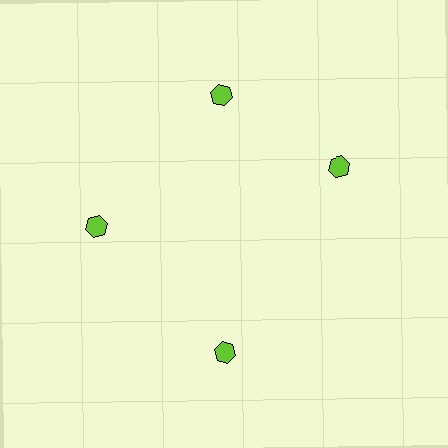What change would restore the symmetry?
The symmetry would be restored by rotating it back into even spacing with its neighbors so that all 4 hexagons sit at equal angles and equal distance from the center.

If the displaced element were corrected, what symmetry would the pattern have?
It would have 4-fold rotational symmetry — the pattern would map onto itself every 90 degrees.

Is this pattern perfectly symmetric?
No. The 4 lime hexagons are arranged in a ring, but one element near the 3 o'clock position is rotated out of alignment along the ring, breaking the 4-fold rotational symmetry.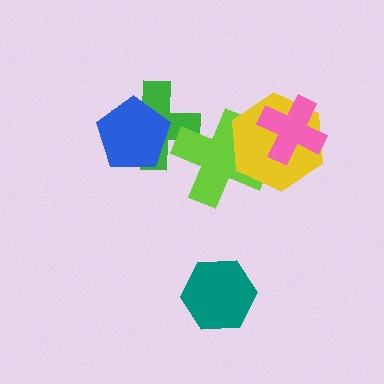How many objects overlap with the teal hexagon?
0 objects overlap with the teal hexagon.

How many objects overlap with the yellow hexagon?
2 objects overlap with the yellow hexagon.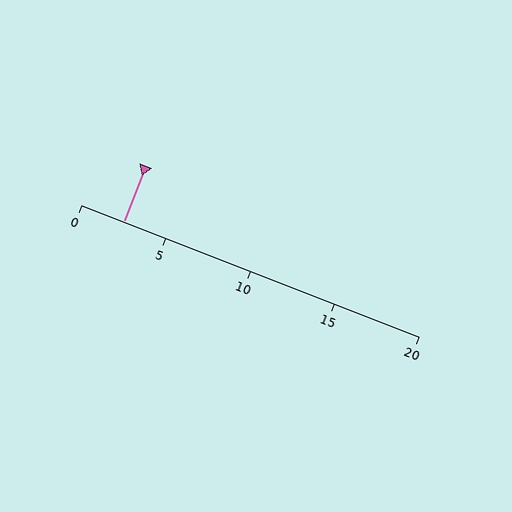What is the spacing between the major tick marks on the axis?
The major ticks are spaced 5 apart.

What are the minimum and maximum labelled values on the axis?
The axis runs from 0 to 20.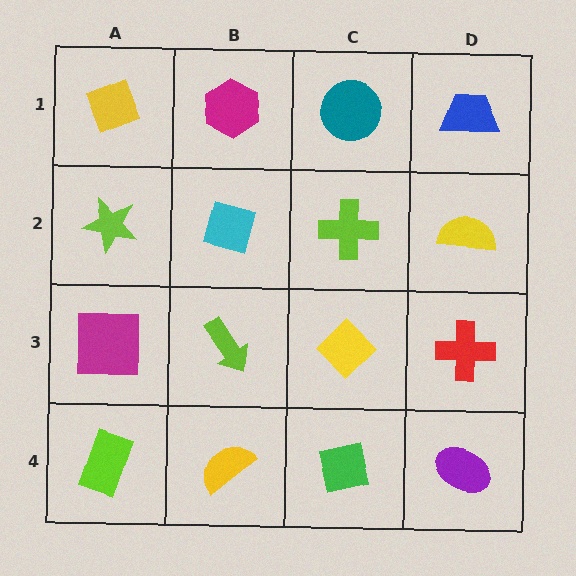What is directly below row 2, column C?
A yellow diamond.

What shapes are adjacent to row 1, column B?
A cyan square (row 2, column B), a yellow diamond (row 1, column A), a teal circle (row 1, column C).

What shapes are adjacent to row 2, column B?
A magenta hexagon (row 1, column B), a lime arrow (row 3, column B), a lime star (row 2, column A), a lime cross (row 2, column C).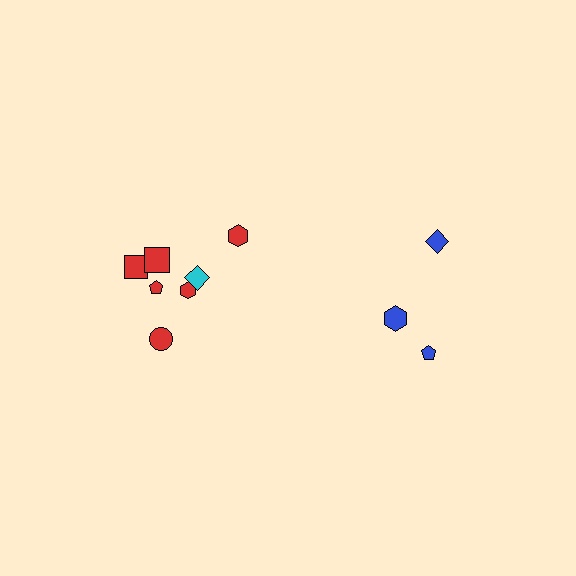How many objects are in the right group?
There are 3 objects.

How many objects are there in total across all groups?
There are 10 objects.